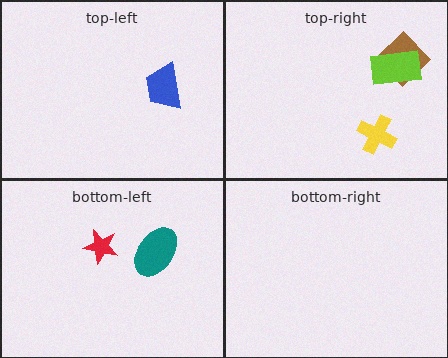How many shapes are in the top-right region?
3.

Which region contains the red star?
The bottom-left region.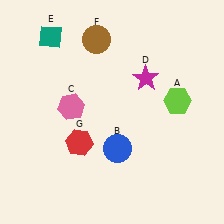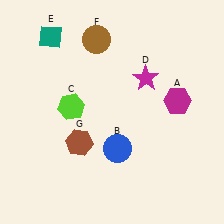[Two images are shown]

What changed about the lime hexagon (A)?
In Image 1, A is lime. In Image 2, it changed to magenta.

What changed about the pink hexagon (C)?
In Image 1, C is pink. In Image 2, it changed to lime.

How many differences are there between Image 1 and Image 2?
There are 3 differences between the two images.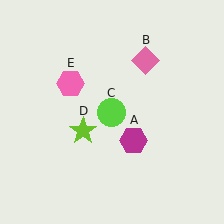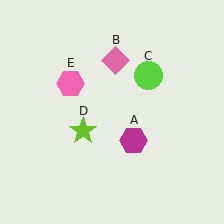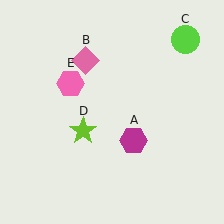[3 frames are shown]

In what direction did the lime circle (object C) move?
The lime circle (object C) moved up and to the right.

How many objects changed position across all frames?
2 objects changed position: pink diamond (object B), lime circle (object C).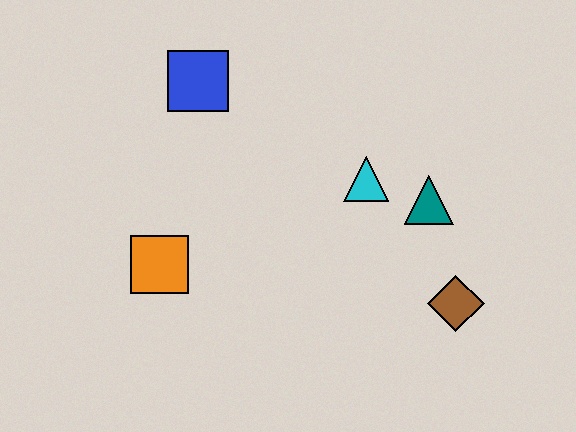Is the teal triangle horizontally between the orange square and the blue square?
No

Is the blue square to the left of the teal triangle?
Yes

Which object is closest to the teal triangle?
The cyan triangle is closest to the teal triangle.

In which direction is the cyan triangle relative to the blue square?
The cyan triangle is to the right of the blue square.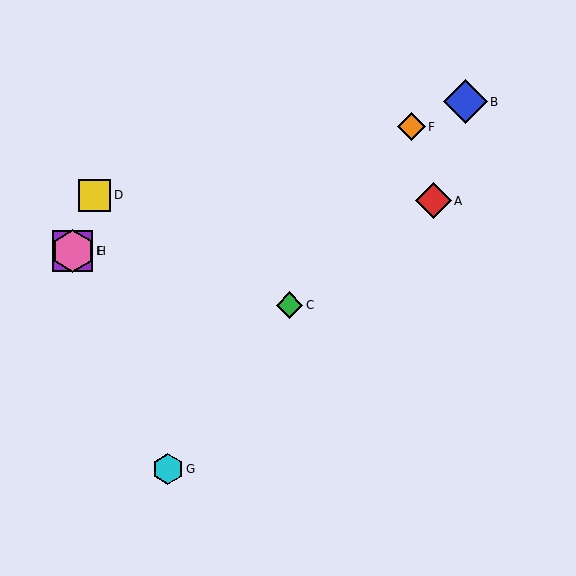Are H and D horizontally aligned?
No, H is at y≈251 and D is at y≈195.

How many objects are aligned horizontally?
2 objects (E, H) are aligned horizontally.